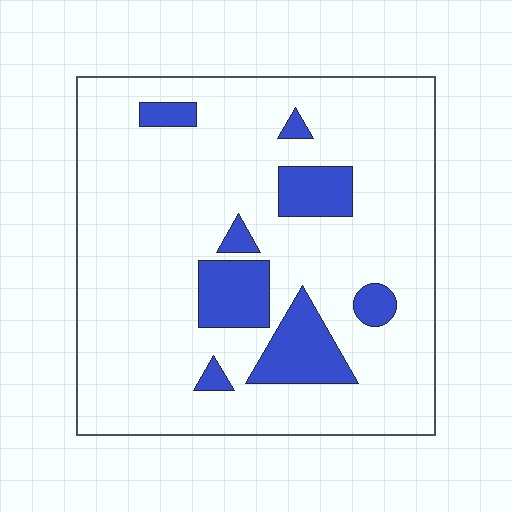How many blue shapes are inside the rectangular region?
8.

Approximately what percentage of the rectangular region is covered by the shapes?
Approximately 15%.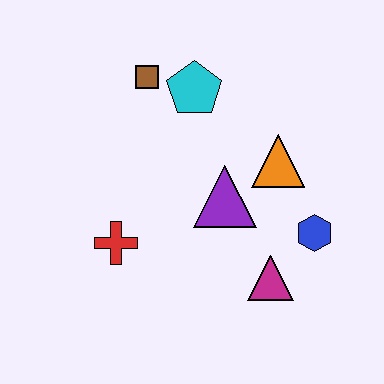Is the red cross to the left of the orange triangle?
Yes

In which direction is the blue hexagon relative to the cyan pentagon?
The blue hexagon is below the cyan pentagon.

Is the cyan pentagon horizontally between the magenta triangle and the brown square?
Yes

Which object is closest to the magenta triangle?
The blue hexagon is closest to the magenta triangle.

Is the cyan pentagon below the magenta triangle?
No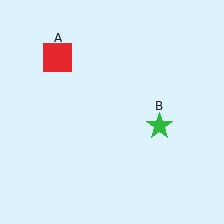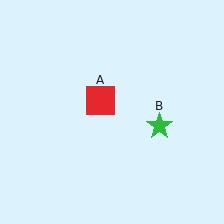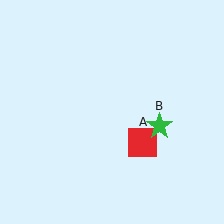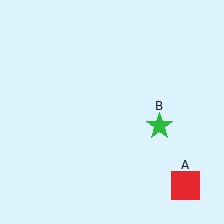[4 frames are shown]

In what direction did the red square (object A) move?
The red square (object A) moved down and to the right.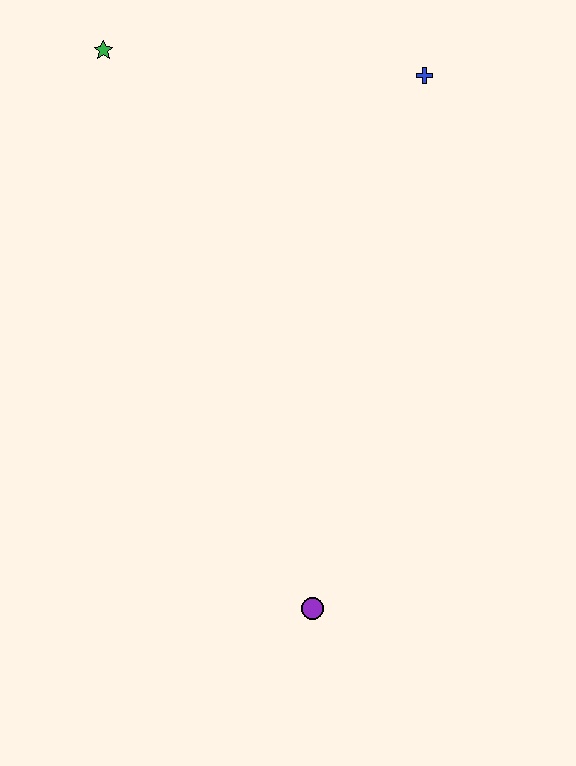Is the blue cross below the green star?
Yes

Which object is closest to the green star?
The blue cross is closest to the green star.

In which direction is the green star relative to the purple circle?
The green star is above the purple circle.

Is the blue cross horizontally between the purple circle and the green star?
No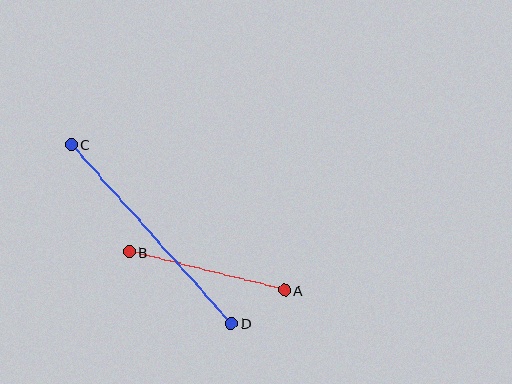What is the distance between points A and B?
The distance is approximately 160 pixels.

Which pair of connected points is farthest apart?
Points C and D are farthest apart.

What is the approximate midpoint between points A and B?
The midpoint is at approximately (207, 271) pixels.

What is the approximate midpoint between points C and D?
The midpoint is at approximately (151, 234) pixels.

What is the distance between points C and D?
The distance is approximately 240 pixels.